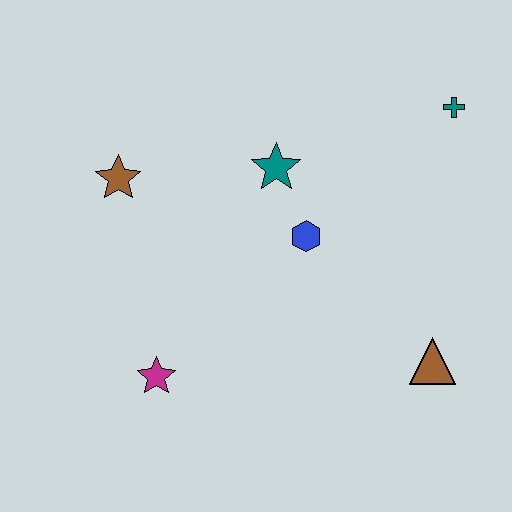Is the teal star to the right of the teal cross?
No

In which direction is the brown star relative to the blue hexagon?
The brown star is to the left of the blue hexagon.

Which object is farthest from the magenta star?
The teal cross is farthest from the magenta star.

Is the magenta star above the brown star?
No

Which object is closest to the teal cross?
The teal star is closest to the teal cross.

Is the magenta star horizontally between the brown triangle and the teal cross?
No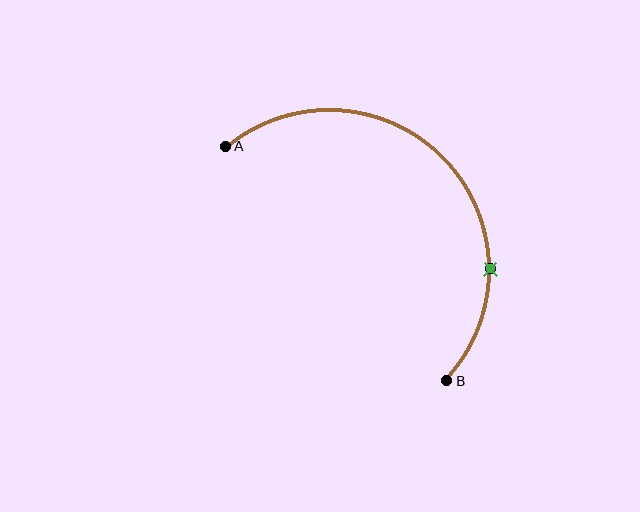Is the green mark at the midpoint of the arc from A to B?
No. The green mark lies on the arc but is closer to endpoint B. The arc midpoint would be at the point on the curve equidistant along the arc from both A and B.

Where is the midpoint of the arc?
The arc midpoint is the point on the curve farthest from the straight line joining A and B. It sits above and to the right of that line.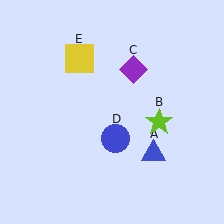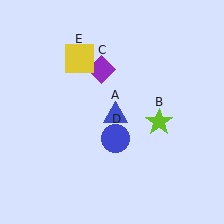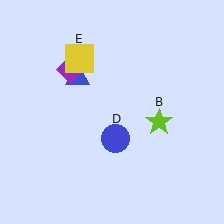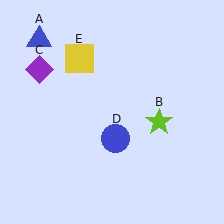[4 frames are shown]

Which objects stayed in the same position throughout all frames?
Lime star (object B) and blue circle (object D) and yellow square (object E) remained stationary.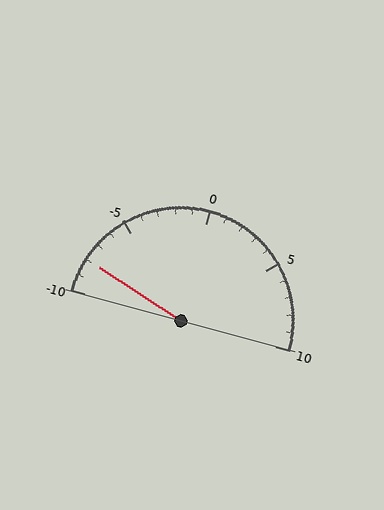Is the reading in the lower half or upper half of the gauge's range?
The reading is in the lower half of the range (-10 to 10).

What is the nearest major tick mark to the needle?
The nearest major tick mark is -10.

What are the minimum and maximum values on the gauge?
The gauge ranges from -10 to 10.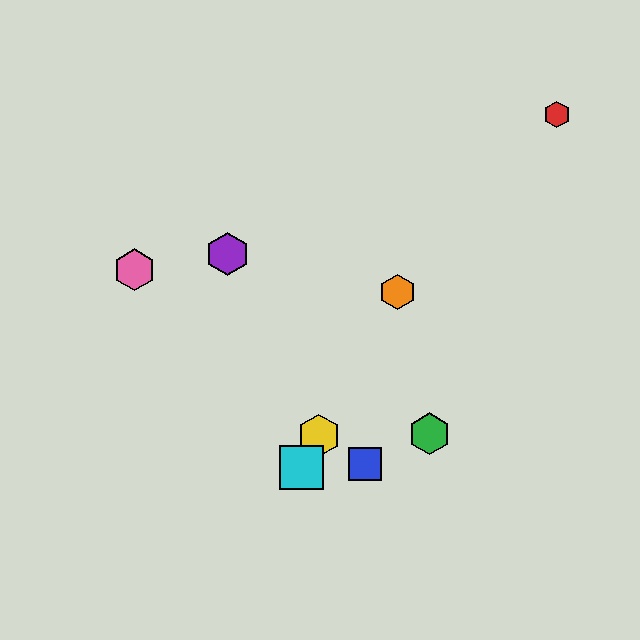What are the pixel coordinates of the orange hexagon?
The orange hexagon is at (397, 292).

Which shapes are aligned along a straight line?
The yellow hexagon, the orange hexagon, the cyan square are aligned along a straight line.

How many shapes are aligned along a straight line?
3 shapes (the yellow hexagon, the orange hexagon, the cyan square) are aligned along a straight line.